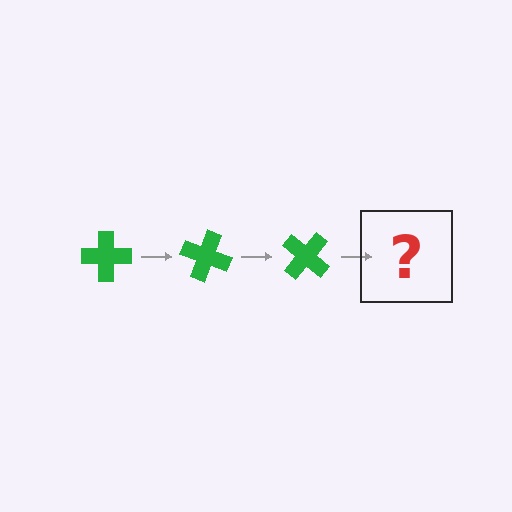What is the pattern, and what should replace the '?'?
The pattern is that the cross rotates 20 degrees each step. The '?' should be a green cross rotated 60 degrees.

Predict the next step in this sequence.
The next step is a green cross rotated 60 degrees.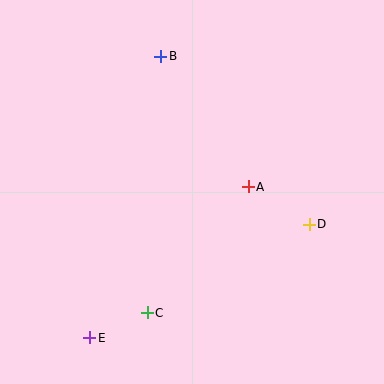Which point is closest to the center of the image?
Point A at (248, 187) is closest to the center.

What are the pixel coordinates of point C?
Point C is at (147, 313).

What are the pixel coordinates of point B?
Point B is at (161, 56).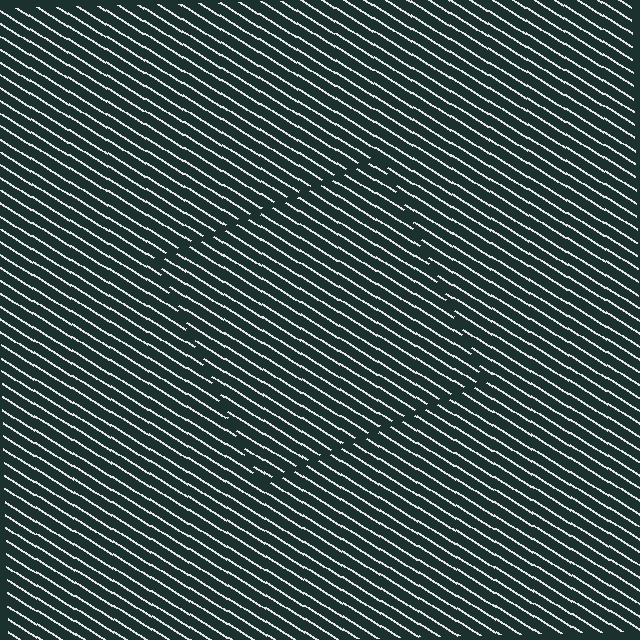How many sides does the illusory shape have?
4 sides — the line-ends trace a square.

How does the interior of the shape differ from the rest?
The interior of the shape contains the same grating, shifted by half a period — the contour is defined by the phase discontinuity where line-ends from the inner and outer gratings abut.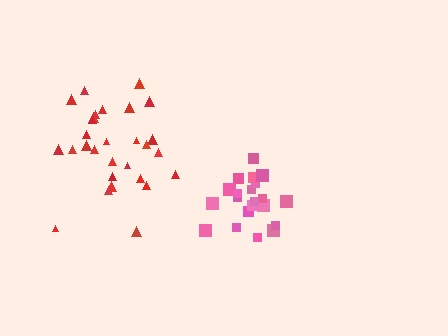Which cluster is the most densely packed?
Pink.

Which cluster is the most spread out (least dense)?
Red.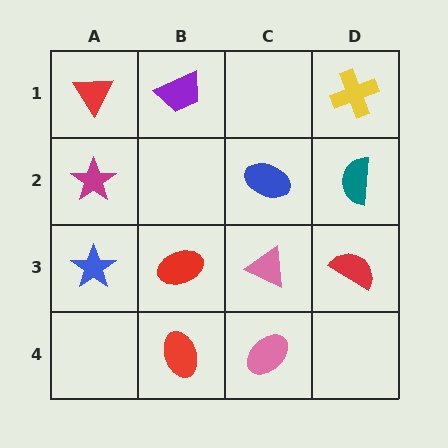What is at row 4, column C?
A pink ellipse.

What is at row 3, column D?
A red semicircle.